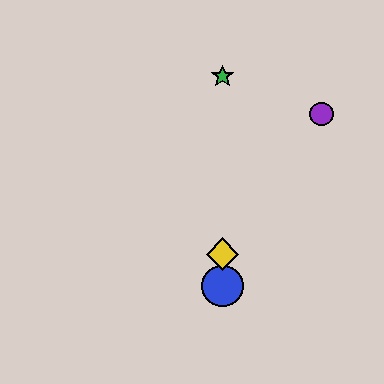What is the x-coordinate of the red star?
The red star is at x≈222.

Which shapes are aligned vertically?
The red star, the blue circle, the green star, the yellow diamond are aligned vertically.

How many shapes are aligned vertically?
4 shapes (the red star, the blue circle, the green star, the yellow diamond) are aligned vertically.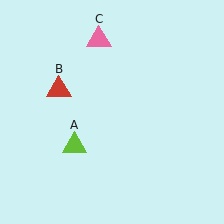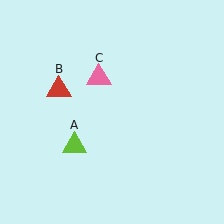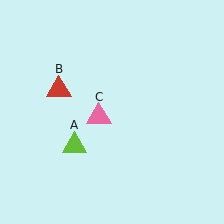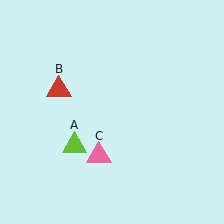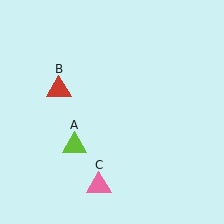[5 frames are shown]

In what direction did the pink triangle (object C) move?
The pink triangle (object C) moved down.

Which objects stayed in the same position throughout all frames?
Lime triangle (object A) and red triangle (object B) remained stationary.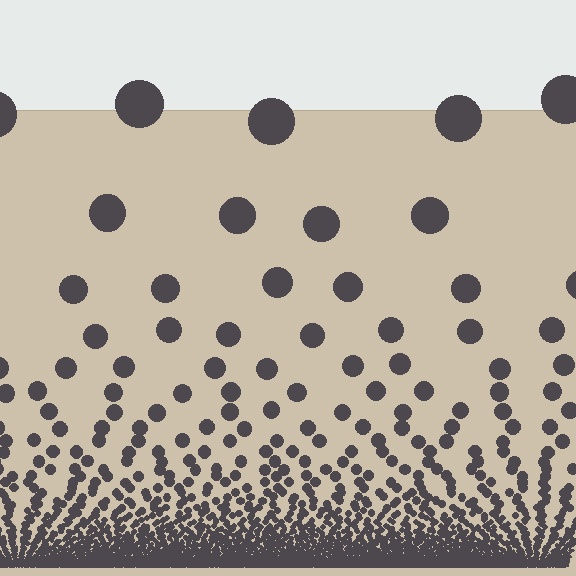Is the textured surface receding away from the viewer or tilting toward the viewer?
The surface appears to tilt toward the viewer. Texture elements get larger and sparser toward the top.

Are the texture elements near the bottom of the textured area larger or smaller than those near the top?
Smaller. The gradient is inverted — elements near the bottom are smaller and denser.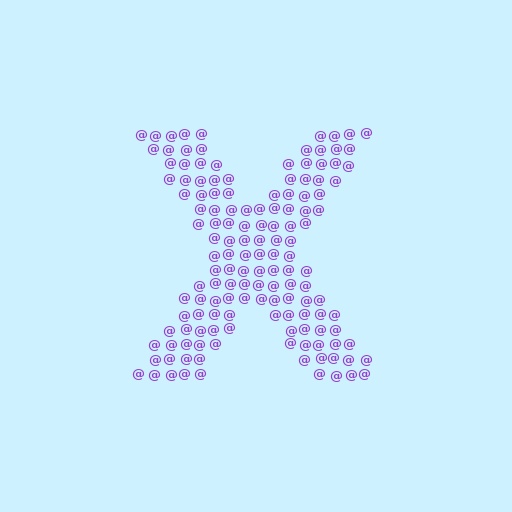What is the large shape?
The large shape is the letter X.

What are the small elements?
The small elements are at signs.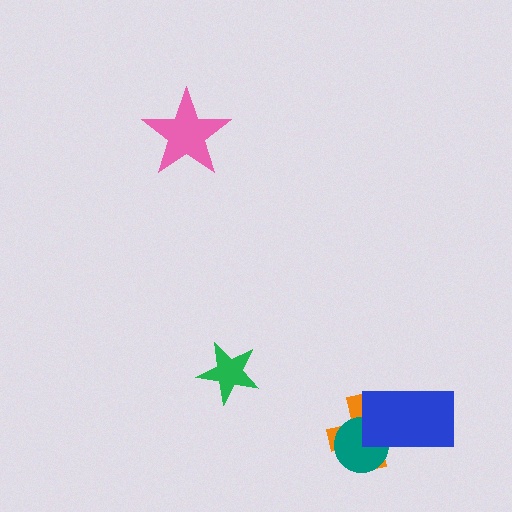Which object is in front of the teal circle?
The blue rectangle is in front of the teal circle.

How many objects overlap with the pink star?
0 objects overlap with the pink star.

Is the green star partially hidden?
No, no other shape covers it.